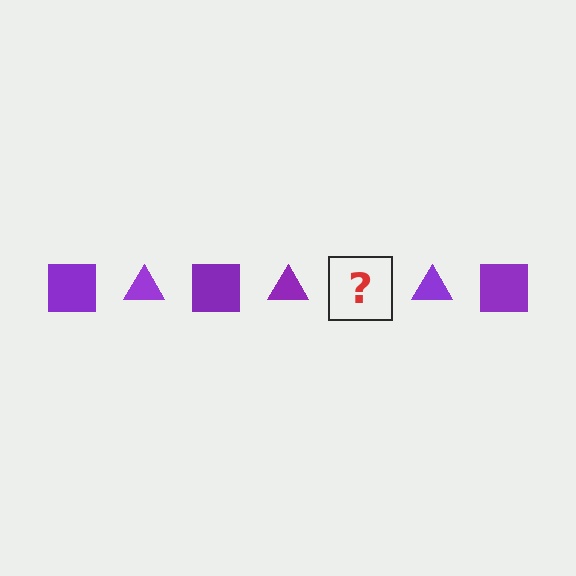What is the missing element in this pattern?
The missing element is a purple square.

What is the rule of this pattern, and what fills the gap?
The rule is that the pattern cycles through square, triangle shapes in purple. The gap should be filled with a purple square.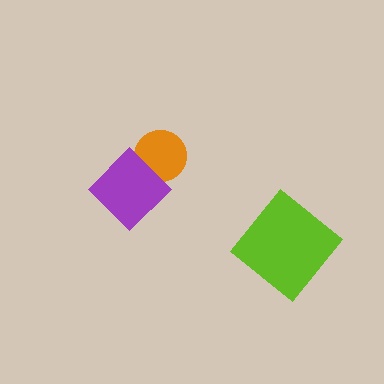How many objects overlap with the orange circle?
1 object overlaps with the orange circle.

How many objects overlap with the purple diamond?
1 object overlaps with the purple diamond.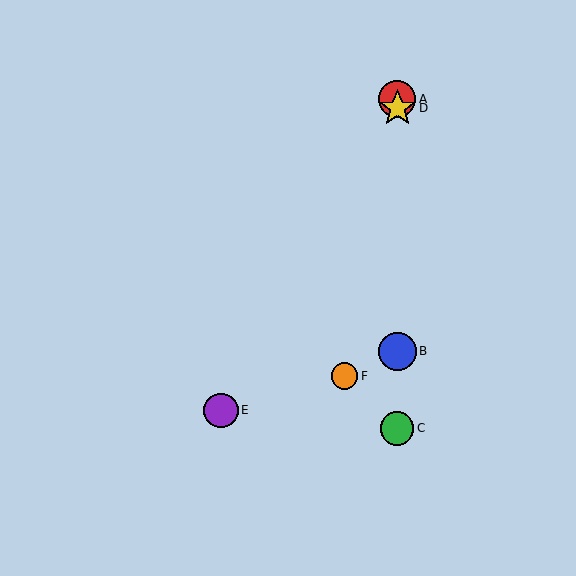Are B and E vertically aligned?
No, B is at x≈397 and E is at x≈221.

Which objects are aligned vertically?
Objects A, B, C, D are aligned vertically.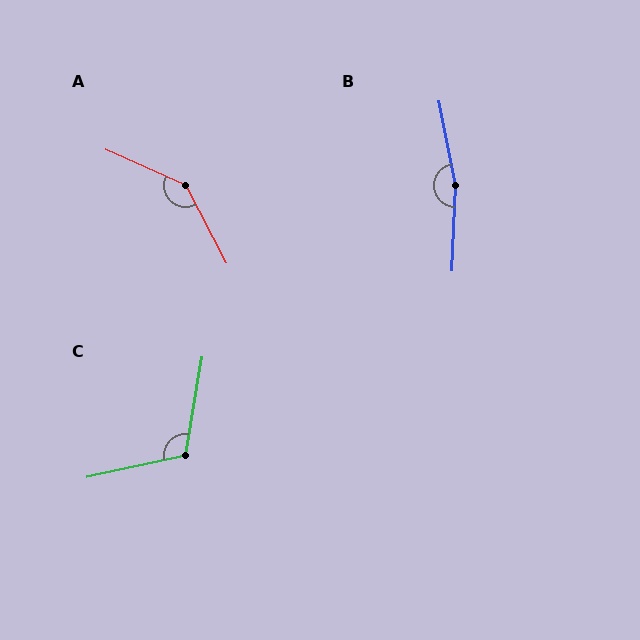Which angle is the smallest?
C, at approximately 112 degrees.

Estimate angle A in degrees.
Approximately 142 degrees.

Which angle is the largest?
B, at approximately 166 degrees.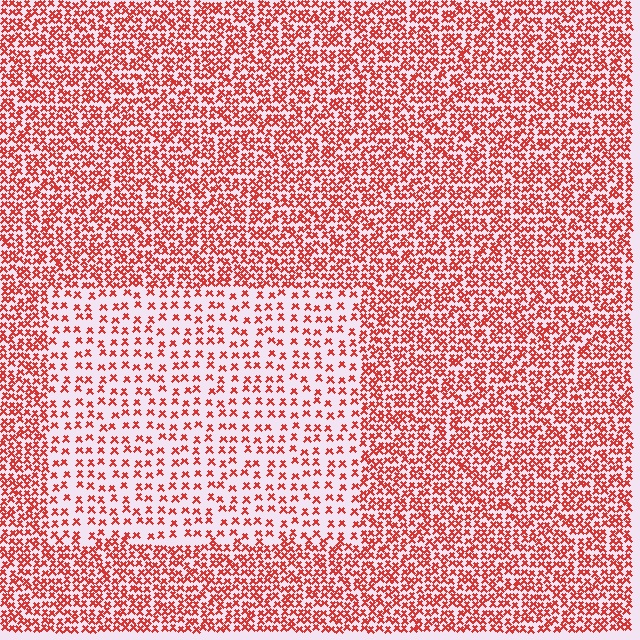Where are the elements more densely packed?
The elements are more densely packed outside the rectangle boundary.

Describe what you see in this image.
The image contains small red elements arranged at two different densities. A rectangle-shaped region is visible where the elements are less densely packed than the surrounding area.